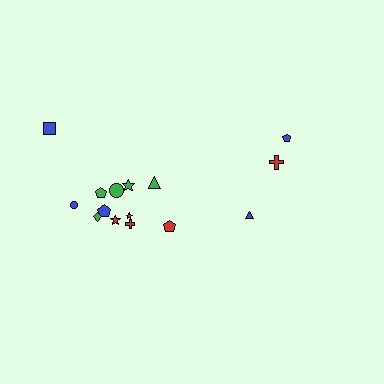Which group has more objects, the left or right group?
The left group.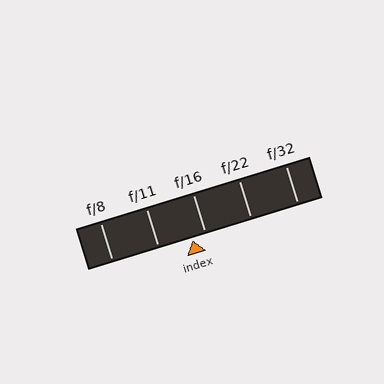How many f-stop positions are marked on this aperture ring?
There are 5 f-stop positions marked.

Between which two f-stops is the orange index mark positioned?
The index mark is between f/11 and f/16.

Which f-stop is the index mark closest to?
The index mark is closest to f/16.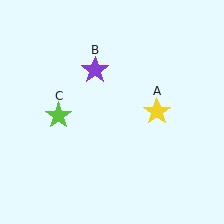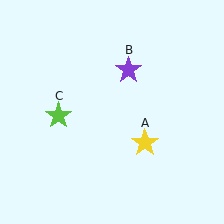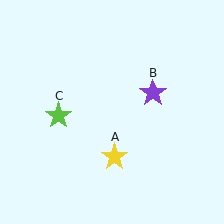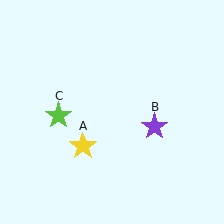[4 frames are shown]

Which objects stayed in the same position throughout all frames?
Lime star (object C) remained stationary.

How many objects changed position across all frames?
2 objects changed position: yellow star (object A), purple star (object B).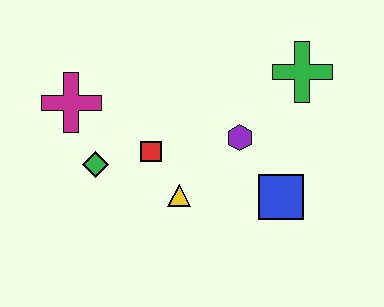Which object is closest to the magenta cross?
The green diamond is closest to the magenta cross.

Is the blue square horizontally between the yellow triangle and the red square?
No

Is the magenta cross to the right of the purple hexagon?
No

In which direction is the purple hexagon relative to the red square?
The purple hexagon is to the right of the red square.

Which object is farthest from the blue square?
The magenta cross is farthest from the blue square.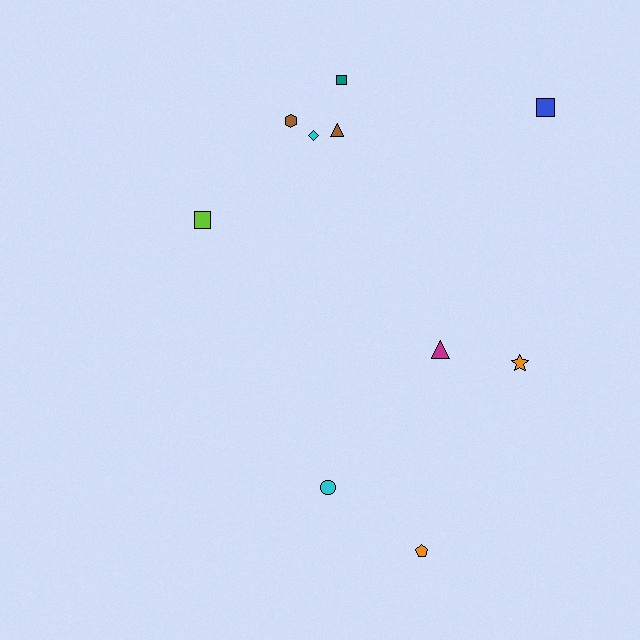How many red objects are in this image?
There are no red objects.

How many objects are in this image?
There are 10 objects.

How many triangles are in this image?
There are 2 triangles.